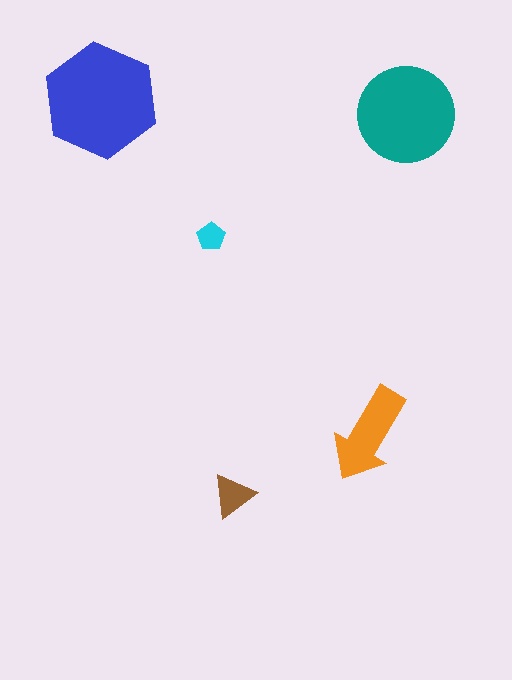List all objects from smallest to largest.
The cyan pentagon, the brown triangle, the orange arrow, the teal circle, the blue hexagon.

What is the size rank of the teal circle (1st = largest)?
2nd.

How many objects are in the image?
There are 5 objects in the image.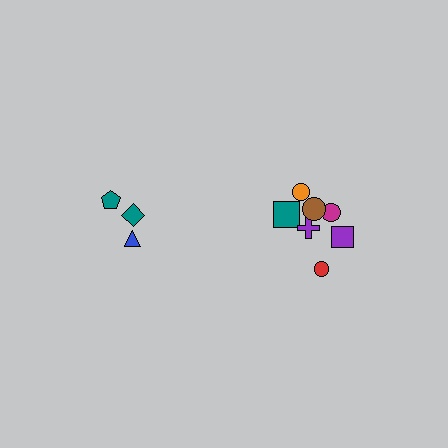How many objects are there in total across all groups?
There are 10 objects.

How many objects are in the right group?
There are 7 objects.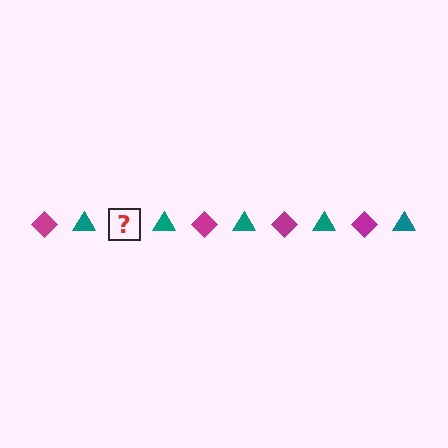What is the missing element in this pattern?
The missing element is a magenta diamond.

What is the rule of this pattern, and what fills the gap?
The rule is that the pattern alternates between magenta diamond and teal triangle. The gap should be filled with a magenta diamond.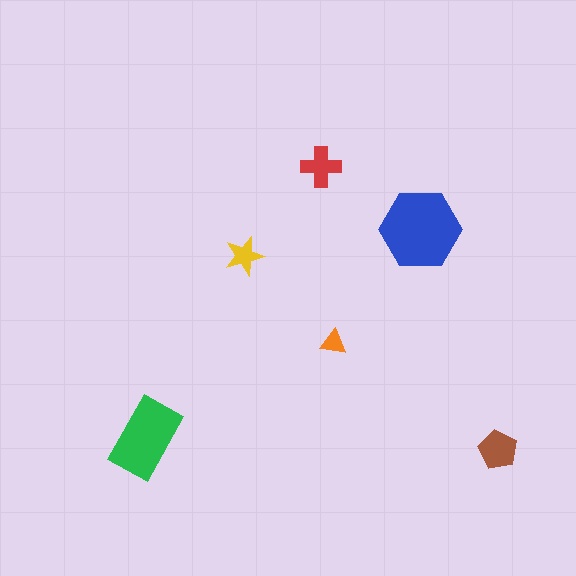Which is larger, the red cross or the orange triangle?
The red cross.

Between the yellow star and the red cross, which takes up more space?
The red cross.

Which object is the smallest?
The orange triangle.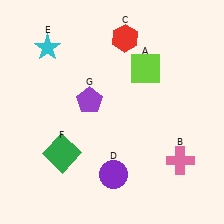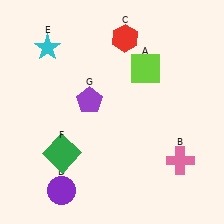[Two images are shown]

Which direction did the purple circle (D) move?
The purple circle (D) moved left.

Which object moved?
The purple circle (D) moved left.